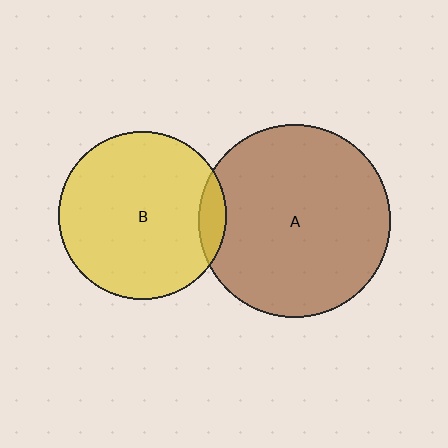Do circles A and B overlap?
Yes.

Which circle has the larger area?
Circle A (brown).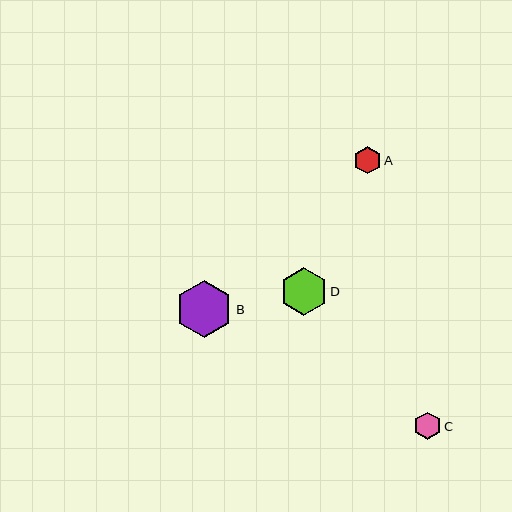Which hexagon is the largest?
Hexagon B is the largest with a size of approximately 57 pixels.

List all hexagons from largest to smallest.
From largest to smallest: B, D, A, C.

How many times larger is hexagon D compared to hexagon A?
Hexagon D is approximately 1.7 times the size of hexagon A.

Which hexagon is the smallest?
Hexagon C is the smallest with a size of approximately 27 pixels.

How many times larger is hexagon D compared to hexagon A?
Hexagon D is approximately 1.7 times the size of hexagon A.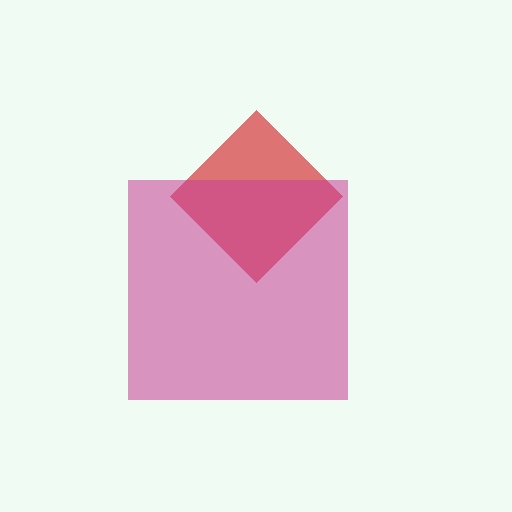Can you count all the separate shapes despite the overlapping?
Yes, there are 2 separate shapes.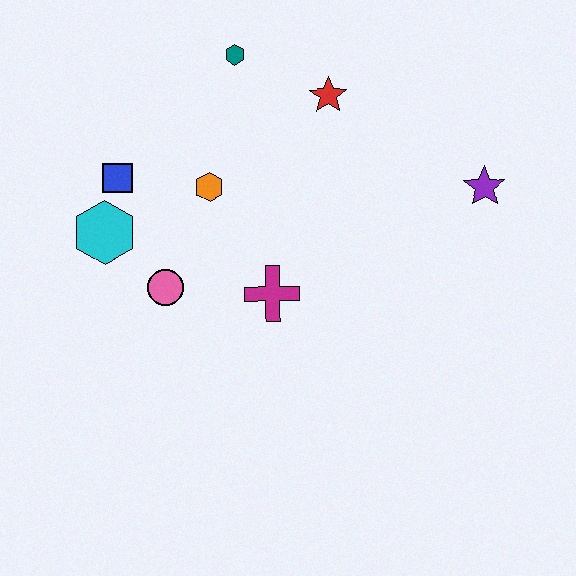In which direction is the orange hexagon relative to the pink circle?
The orange hexagon is above the pink circle.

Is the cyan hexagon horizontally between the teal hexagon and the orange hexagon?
No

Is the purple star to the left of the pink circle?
No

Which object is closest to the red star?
The teal hexagon is closest to the red star.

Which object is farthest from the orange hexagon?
The purple star is farthest from the orange hexagon.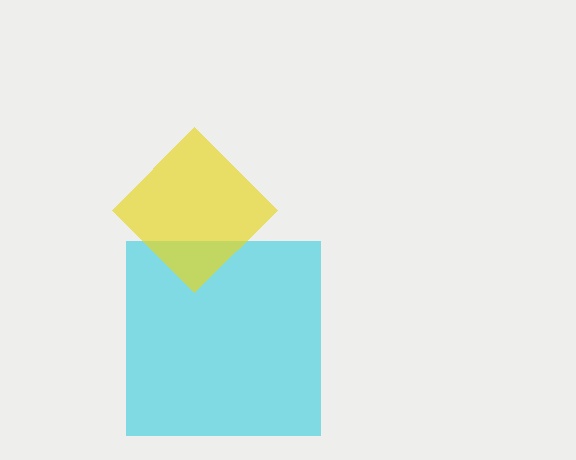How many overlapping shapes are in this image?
There are 2 overlapping shapes in the image.